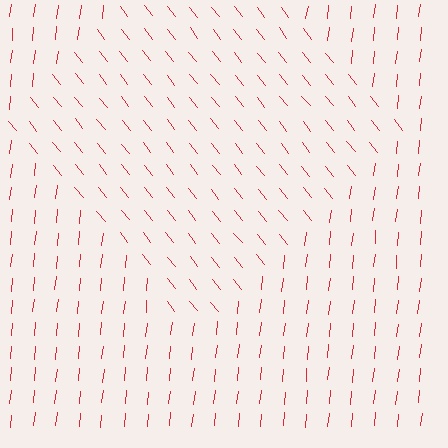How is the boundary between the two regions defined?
The boundary is defined purely by a change in line orientation (approximately 45 degrees difference). All lines are the same color and thickness.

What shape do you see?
I see a diamond.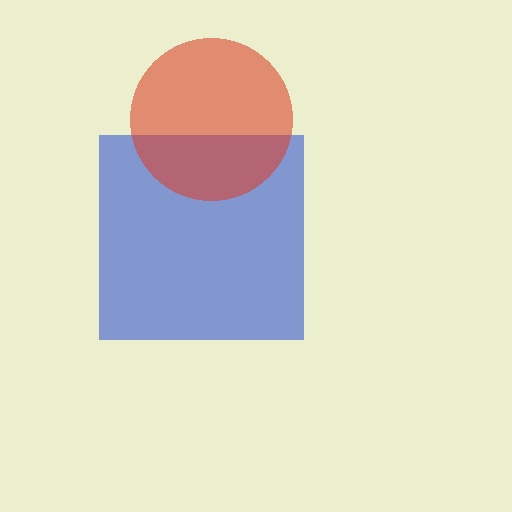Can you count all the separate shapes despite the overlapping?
Yes, there are 2 separate shapes.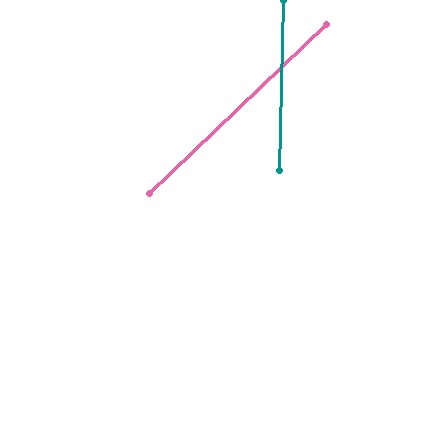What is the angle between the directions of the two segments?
Approximately 45 degrees.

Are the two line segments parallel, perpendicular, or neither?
Neither parallel nor perpendicular — they differ by about 45°.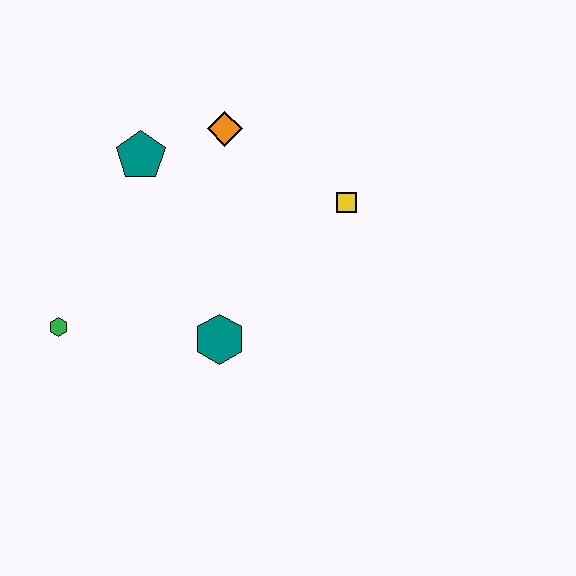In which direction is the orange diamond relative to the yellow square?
The orange diamond is to the left of the yellow square.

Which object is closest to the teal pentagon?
The orange diamond is closest to the teal pentagon.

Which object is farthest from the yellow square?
The green hexagon is farthest from the yellow square.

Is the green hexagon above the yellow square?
No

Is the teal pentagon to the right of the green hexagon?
Yes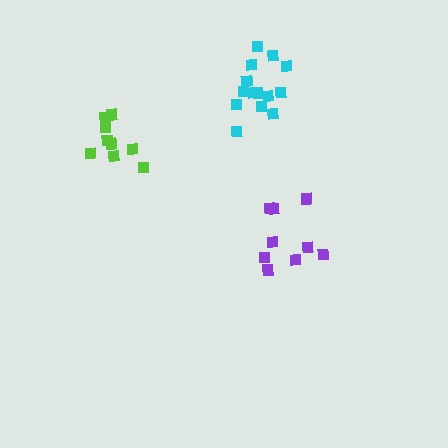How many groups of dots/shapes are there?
There are 3 groups.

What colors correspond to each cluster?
The clusters are colored: purple, cyan, lime.